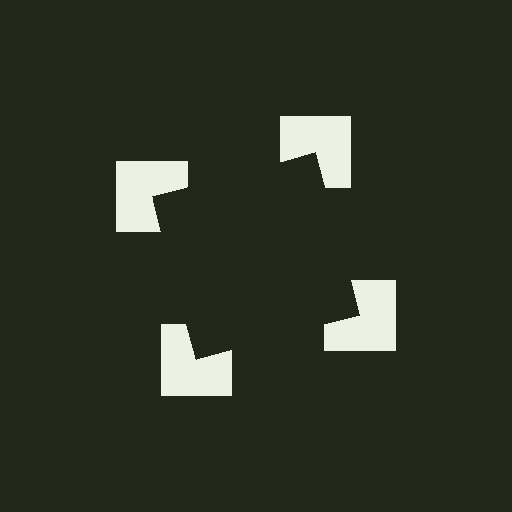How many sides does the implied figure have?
4 sides.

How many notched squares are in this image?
There are 4 — one at each vertex of the illusory square.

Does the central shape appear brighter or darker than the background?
It typically appears slightly darker than the background, even though no actual brightness change is drawn.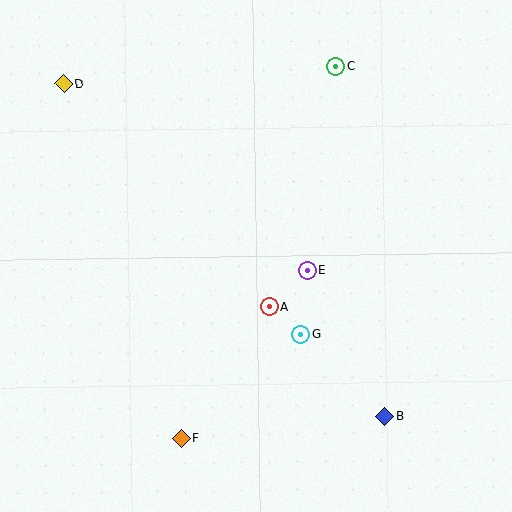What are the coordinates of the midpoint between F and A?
The midpoint between F and A is at (225, 372).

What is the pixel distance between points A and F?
The distance between A and F is 159 pixels.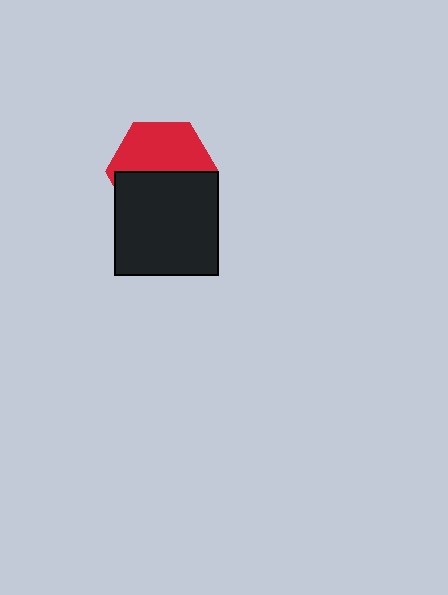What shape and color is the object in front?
The object in front is a black square.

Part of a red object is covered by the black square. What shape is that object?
It is a hexagon.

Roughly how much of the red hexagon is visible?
About half of it is visible (roughly 51%).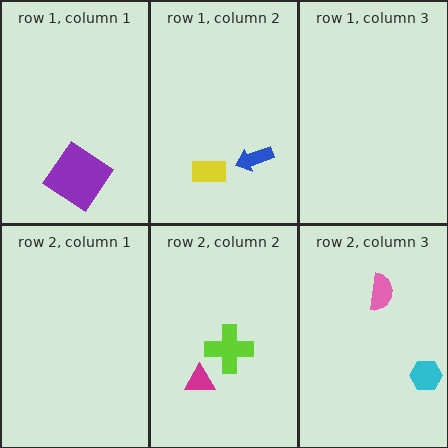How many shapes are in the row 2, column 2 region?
2.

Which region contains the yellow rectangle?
The row 1, column 2 region.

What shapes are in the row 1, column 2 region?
The blue arrow, the yellow rectangle.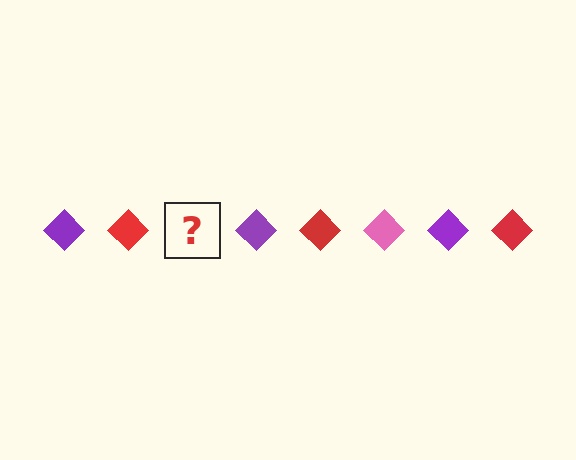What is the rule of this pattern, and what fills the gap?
The rule is that the pattern cycles through purple, red, pink diamonds. The gap should be filled with a pink diamond.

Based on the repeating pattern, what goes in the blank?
The blank should be a pink diamond.